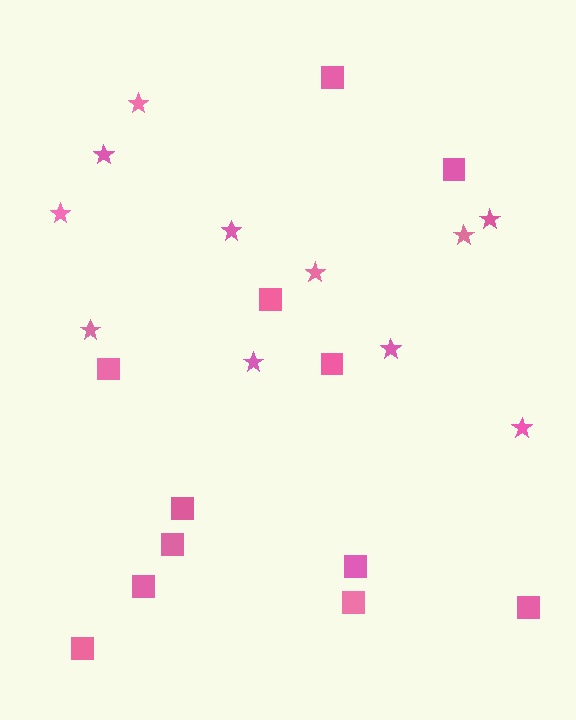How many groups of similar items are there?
There are 2 groups: one group of stars (11) and one group of squares (12).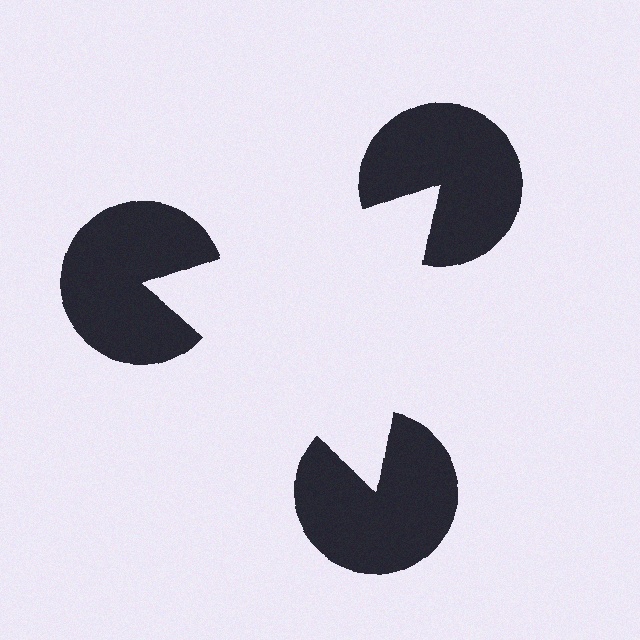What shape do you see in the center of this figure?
An illusory triangle — its edges are inferred from the aligned wedge cuts in the pac-man discs, not physically drawn.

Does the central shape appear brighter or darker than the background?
It typically appears slightly brighter than the background, even though no actual brightness change is drawn.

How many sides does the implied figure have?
3 sides.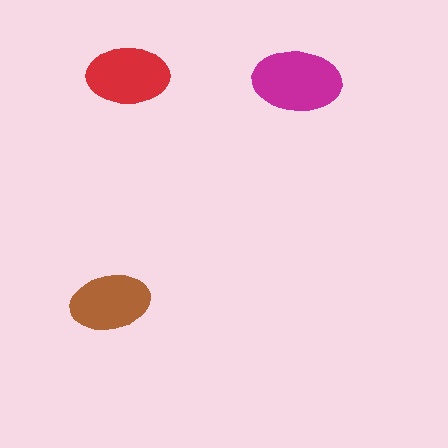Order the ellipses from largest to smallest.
the magenta one, the red one, the brown one.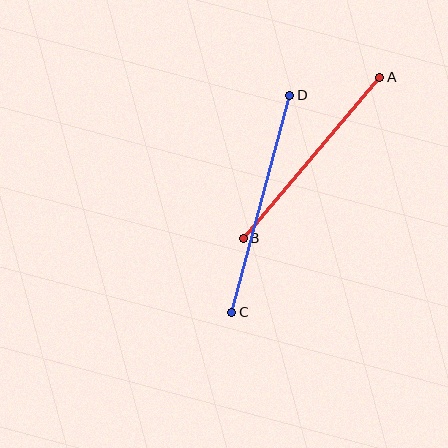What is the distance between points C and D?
The distance is approximately 225 pixels.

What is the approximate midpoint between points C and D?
The midpoint is at approximately (261, 204) pixels.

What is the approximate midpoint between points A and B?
The midpoint is at approximately (312, 158) pixels.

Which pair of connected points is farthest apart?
Points C and D are farthest apart.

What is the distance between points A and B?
The distance is approximately 211 pixels.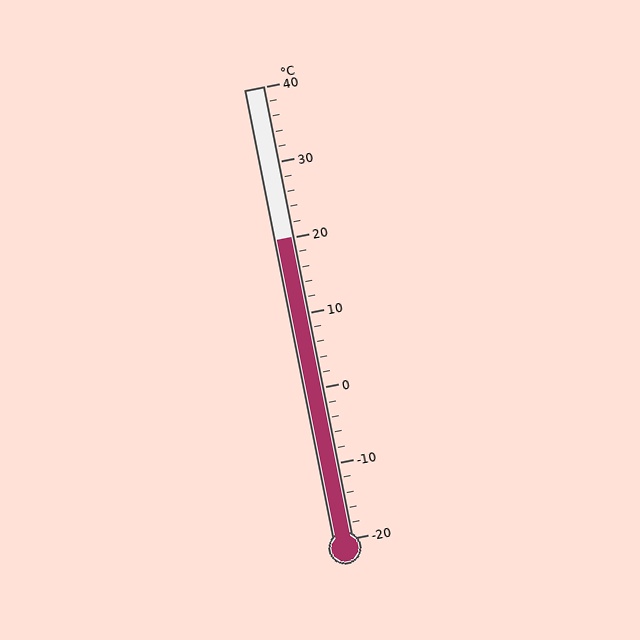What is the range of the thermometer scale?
The thermometer scale ranges from -20°C to 40°C.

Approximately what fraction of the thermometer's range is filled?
The thermometer is filled to approximately 65% of its range.